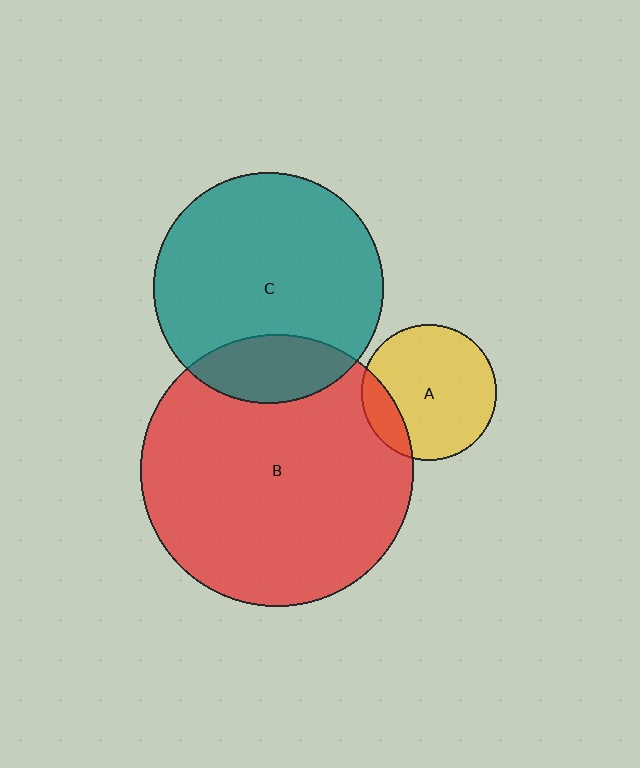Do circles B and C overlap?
Yes.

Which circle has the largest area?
Circle B (red).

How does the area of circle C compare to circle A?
Approximately 2.9 times.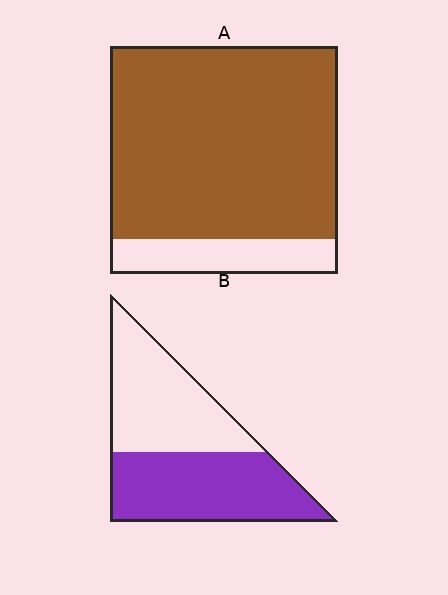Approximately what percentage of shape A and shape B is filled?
A is approximately 85% and B is approximately 50%.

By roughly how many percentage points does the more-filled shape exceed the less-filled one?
By roughly 35 percentage points (A over B).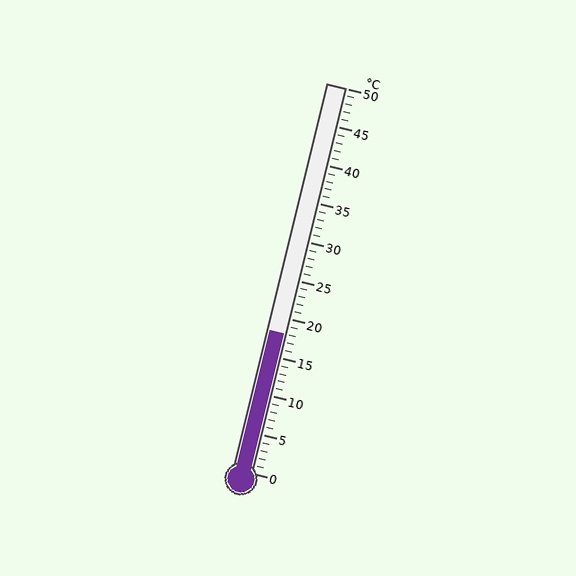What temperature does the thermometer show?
The thermometer shows approximately 18°C.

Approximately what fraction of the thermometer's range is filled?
The thermometer is filled to approximately 35% of its range.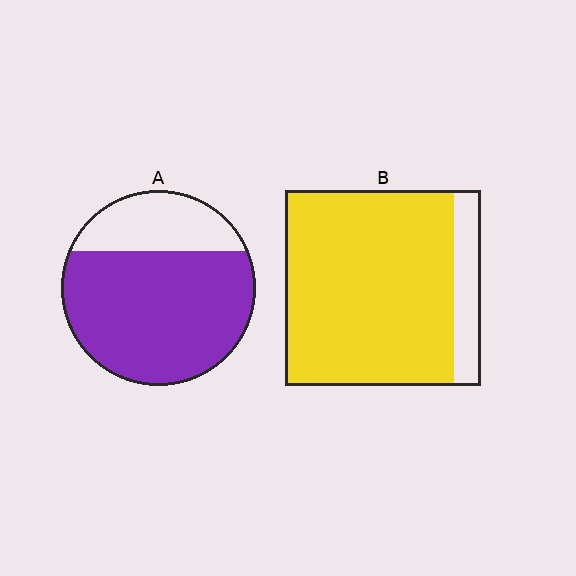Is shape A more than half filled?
Yes.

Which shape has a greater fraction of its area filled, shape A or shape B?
Shape B.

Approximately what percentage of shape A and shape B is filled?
A is approximately 75% and B is approximately 85%.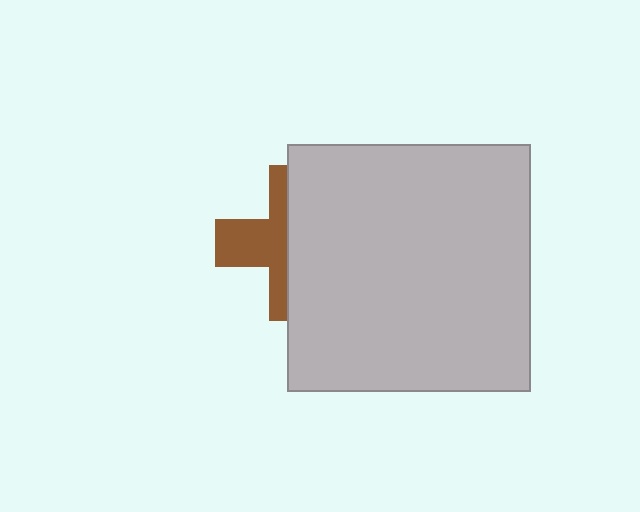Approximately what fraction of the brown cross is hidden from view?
Roughly 57% of the brown cross is hidden behind the light gray rectangle.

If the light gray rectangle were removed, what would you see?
You would see the complete brown cross.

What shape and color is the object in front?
The object in front is a light gray rectangle.